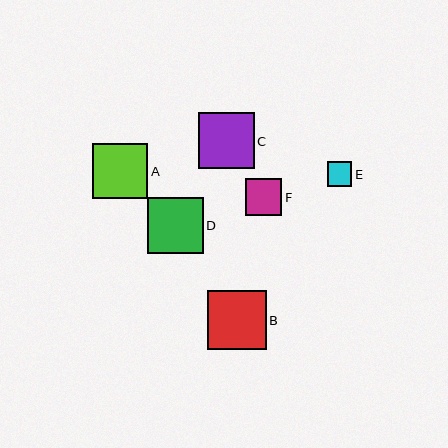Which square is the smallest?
Square E is the smallest with a size of approximately 24 pixels.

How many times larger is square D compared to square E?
Square D is approximately 2.3 times the size of square E.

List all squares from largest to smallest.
From largest to smallest: B, D, C, A, F, E.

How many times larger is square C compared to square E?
Square C is approximately 2.3 times the size of square E.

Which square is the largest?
Square B is the largest with a size of approximately 59 pixels.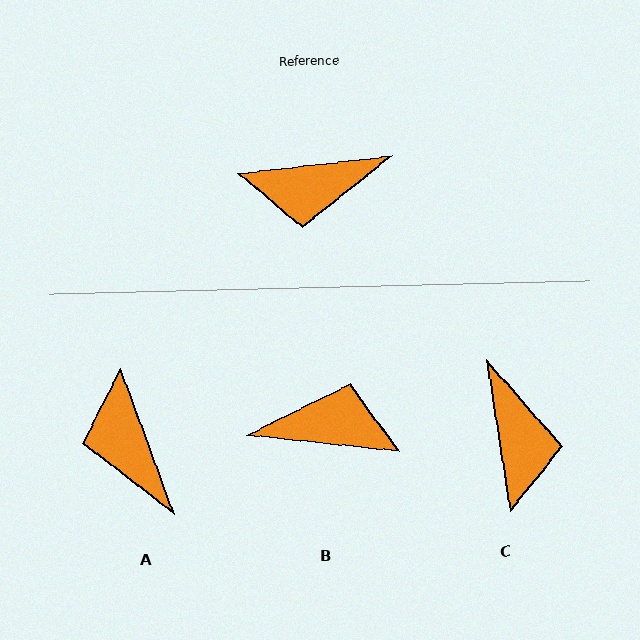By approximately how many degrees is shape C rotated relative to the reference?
Approximately 92 degrees counter-clockwise.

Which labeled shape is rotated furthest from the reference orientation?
B, about 167 degrees away.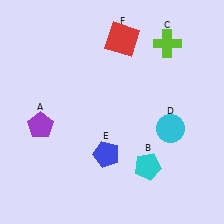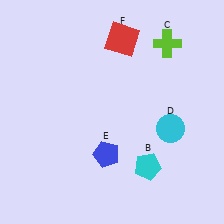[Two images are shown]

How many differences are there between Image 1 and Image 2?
There is 1 difference between the two images.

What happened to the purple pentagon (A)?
The purple pentagon (A) was removed in Image 2. It was in the bottom-left area of Image 1.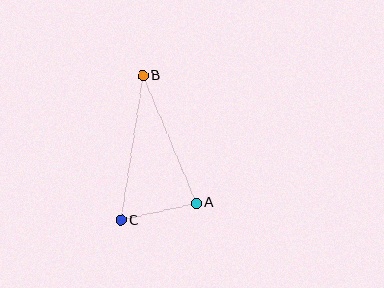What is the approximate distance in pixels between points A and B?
The distance between A and B is approximately 138 pixels.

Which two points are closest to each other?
Points A and C are closest to each other.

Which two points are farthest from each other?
Points B and C are farthest from each other.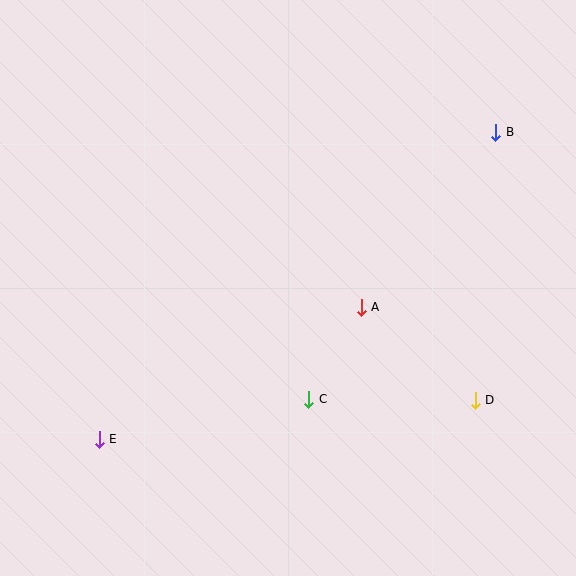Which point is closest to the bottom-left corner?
Point E is closest to the bottom-left corner.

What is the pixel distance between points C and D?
The distance between C and D is 166 pixels.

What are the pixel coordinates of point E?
Point E is at (99, 439).